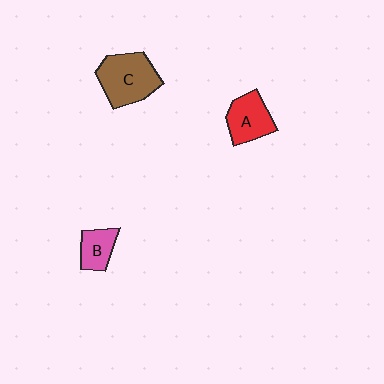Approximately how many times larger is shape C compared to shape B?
Approximately 2.0 times.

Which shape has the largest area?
Shape C (brown).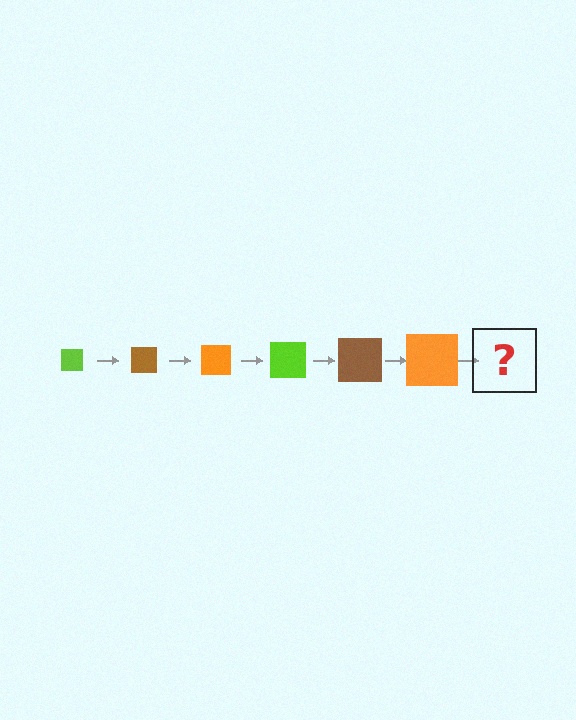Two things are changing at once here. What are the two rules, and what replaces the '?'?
The two rules are that the square grows larger each step and the color cycles through lime, brown, and orange. The '?' should be a lime square, larger than the previous one.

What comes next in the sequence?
The next element should be a lime square, larger than the previous one.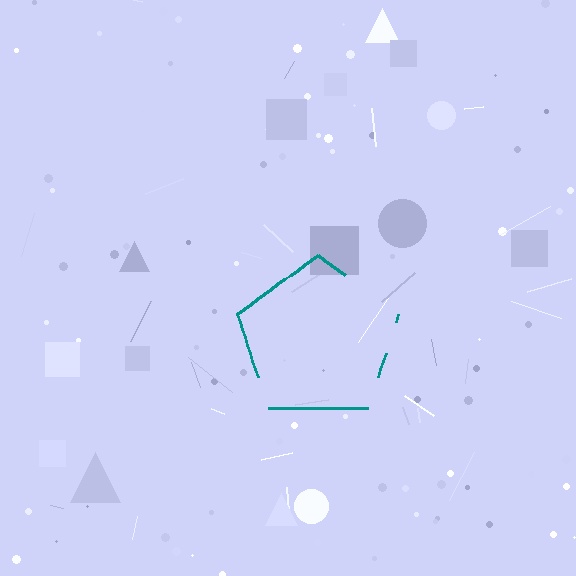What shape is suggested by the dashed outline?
The dashed outline suggests a pentagon.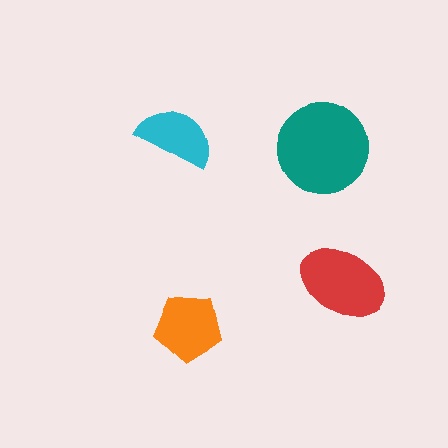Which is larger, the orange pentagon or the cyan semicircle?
The orange pentagon.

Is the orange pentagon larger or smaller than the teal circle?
Smaller.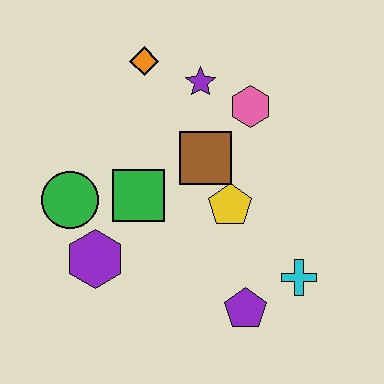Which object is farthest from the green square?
The cyan cross is farthest from the green square.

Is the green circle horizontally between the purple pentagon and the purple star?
No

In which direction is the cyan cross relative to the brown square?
The cyan cross is below the brown square.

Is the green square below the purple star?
Yes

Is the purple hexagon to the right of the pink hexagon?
No